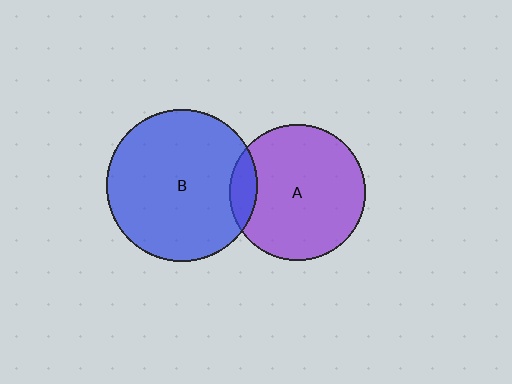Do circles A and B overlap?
Yes.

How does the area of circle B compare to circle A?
Approximately 1.3 times.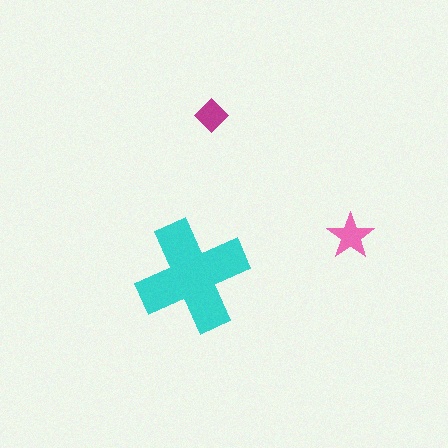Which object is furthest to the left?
The cyan cross is leftmost.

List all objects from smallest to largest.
The magenta diamond, the pink star, the cyan cross.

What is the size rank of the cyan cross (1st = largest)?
1st.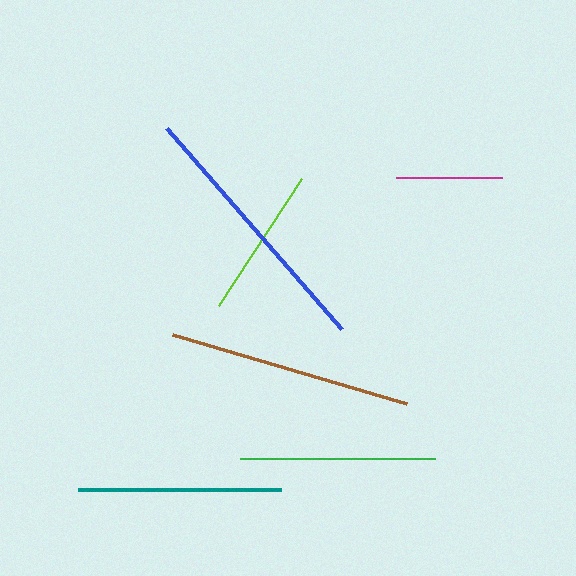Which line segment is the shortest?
The magenta line is the shortest at approximately 106 pixels.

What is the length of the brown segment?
The brown segment is approximately 244 pixels long.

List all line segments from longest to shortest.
From longest to shortest: blue, brown, teal, green, lime, magenta.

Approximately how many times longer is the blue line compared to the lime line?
The blue line is approximately 1.8 times the length of the lime line.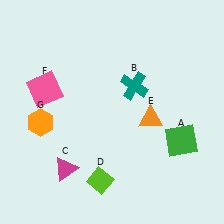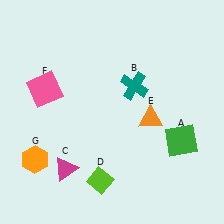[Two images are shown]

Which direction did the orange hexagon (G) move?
The orange hexagon (G) moved down.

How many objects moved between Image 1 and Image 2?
1 object moved between the two images.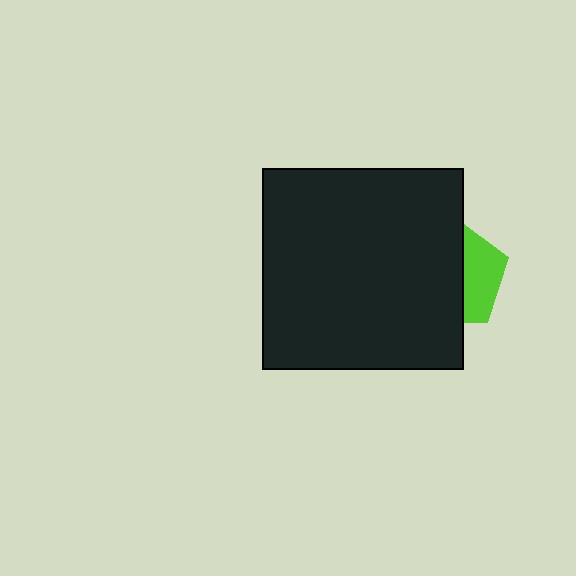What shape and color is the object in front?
The object in front is a black square.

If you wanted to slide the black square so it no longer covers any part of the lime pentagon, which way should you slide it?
Slide it left — that is the most direct way to separate the two shapes.